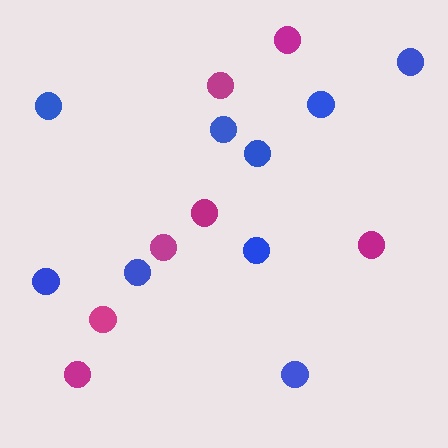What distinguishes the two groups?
There are 2 groups: one group of blue circles (9) and one group of magenta circles (7).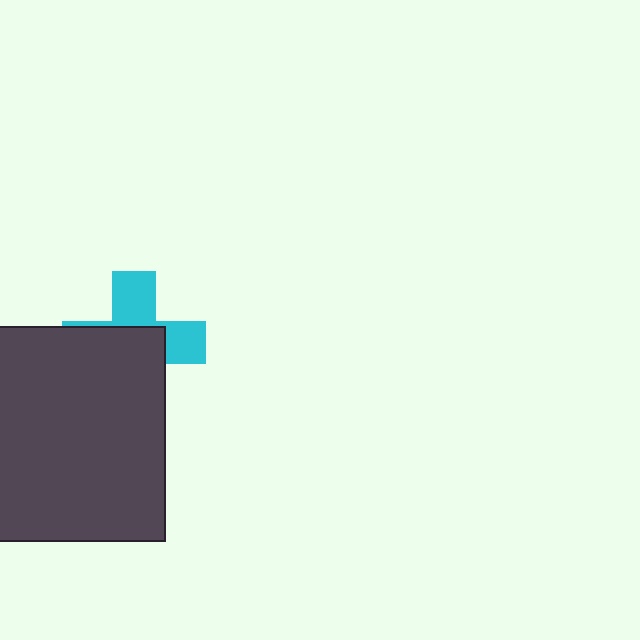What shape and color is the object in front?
The object in front is a dark gray square.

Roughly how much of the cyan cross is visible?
A small part of it is visible (roughly 41%).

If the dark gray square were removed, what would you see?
You would see the complete cyan cross.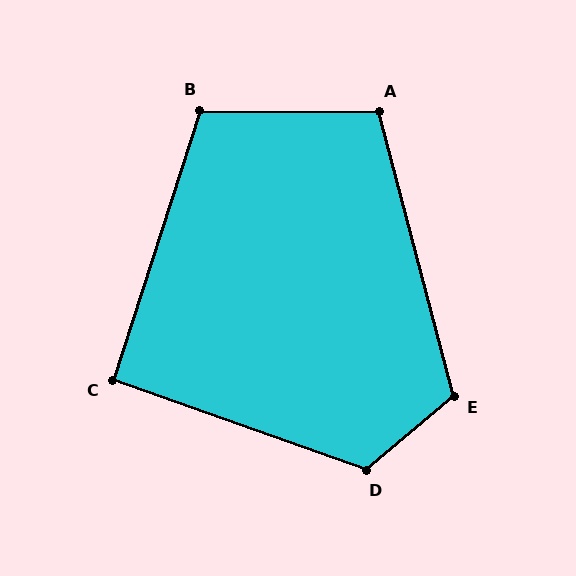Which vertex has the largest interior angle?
D, at approximately 120 degrees.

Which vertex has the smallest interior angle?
C, at approximately 92 degrees.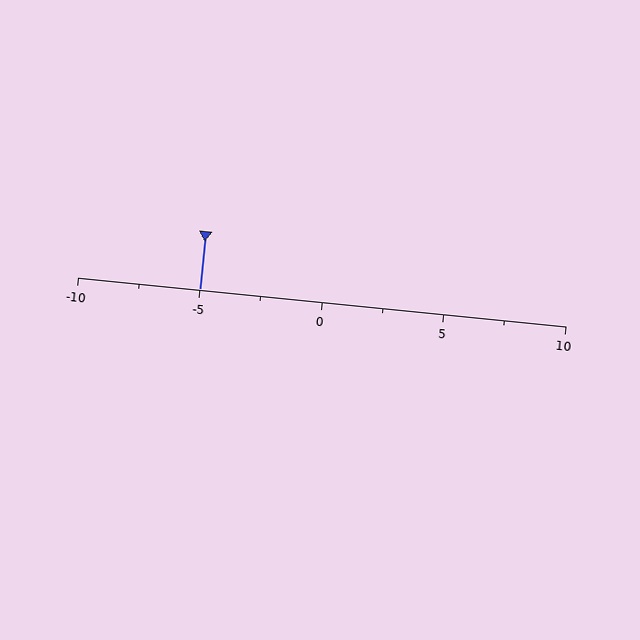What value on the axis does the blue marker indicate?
The marker indicates approximately -5.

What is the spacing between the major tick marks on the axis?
The major ticks are spaced 5 apart.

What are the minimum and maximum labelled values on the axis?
The axis runs from -10 to 10.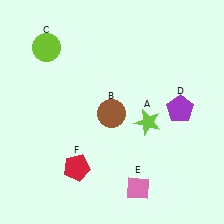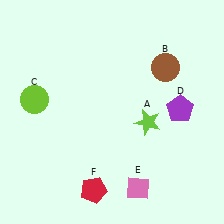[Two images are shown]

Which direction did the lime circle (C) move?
The lime circle (C) moved down.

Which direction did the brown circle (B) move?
The brown circle (B) moved right.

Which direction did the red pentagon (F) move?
The red pentagon (F) moved down.